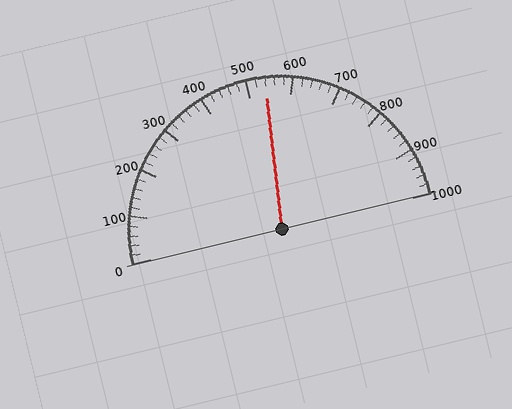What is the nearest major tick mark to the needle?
The nearest major tick mark is 500.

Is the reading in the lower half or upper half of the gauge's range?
The reading is in the upper half of the range (0 to 1000).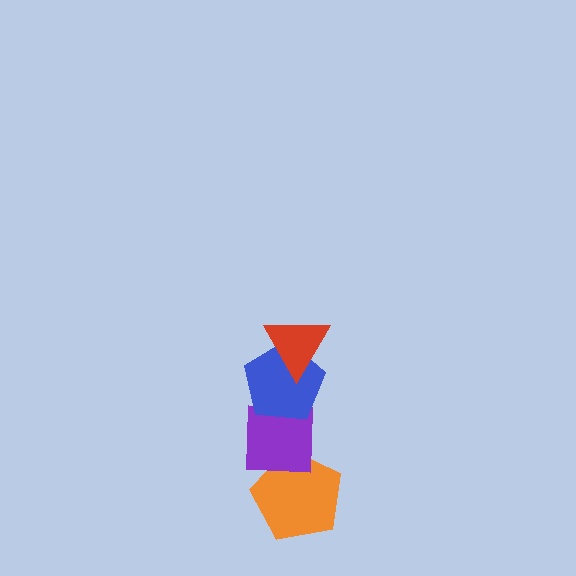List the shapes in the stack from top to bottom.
From top to bottom: the red triangle, the blue pentagon, the purple square, the orange pentagon.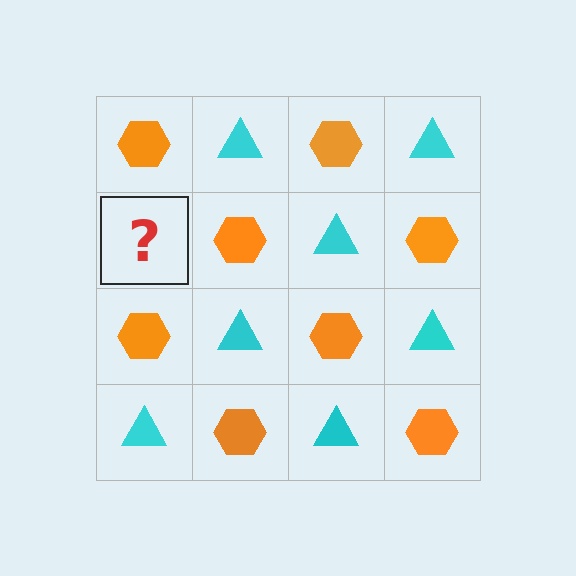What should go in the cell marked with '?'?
The missing cell should contain a cyan triangle.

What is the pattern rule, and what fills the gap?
The rule is that it alternates orange hexagon and cyan triangle in a checkerboard pattern. The gap should be filled with a cyan triangle.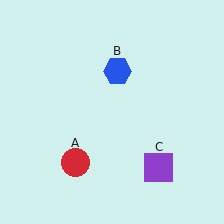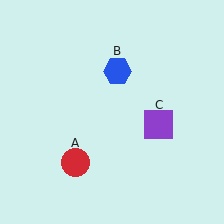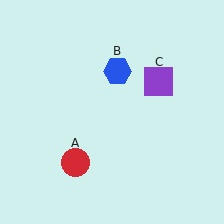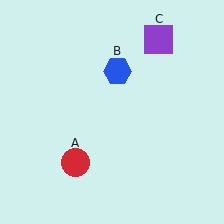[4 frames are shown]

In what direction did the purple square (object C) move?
The purple square (object C) moved up.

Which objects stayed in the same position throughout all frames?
Red circle (object A) and blue hexagon (object B) remained stationary.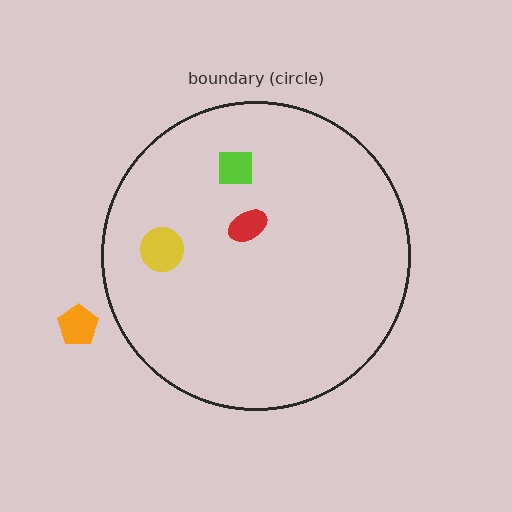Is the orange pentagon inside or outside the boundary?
Outside.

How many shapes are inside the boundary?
3 inside, 1 outside.